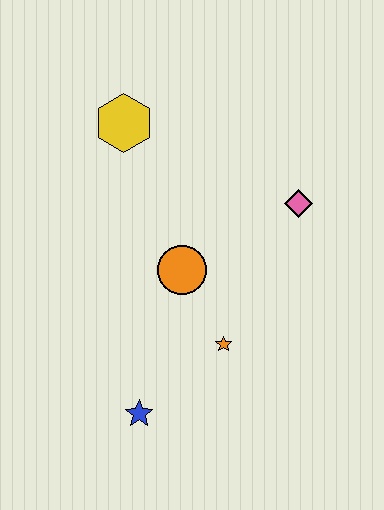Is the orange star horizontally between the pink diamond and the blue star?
Yes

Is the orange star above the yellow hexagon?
No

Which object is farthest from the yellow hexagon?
The blue star is farthest from the yellow hexagon.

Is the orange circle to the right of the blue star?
Yes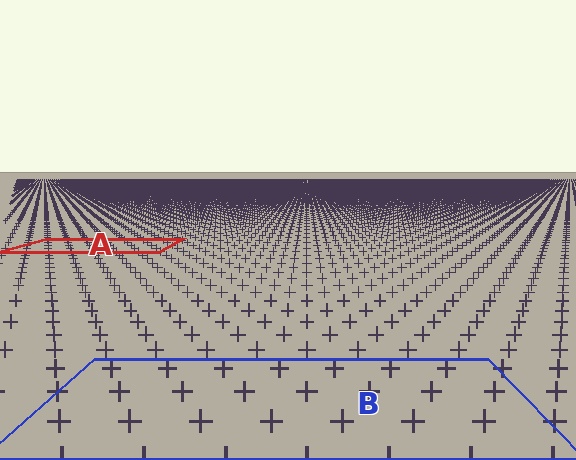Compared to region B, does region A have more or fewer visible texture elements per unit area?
Region A has more texture elements per unit area — they are packed more densely because it is farther away.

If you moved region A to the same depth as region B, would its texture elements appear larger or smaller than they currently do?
They would appear larger. At a closer depth, the same texture elements are projected at a bigger on-screen size.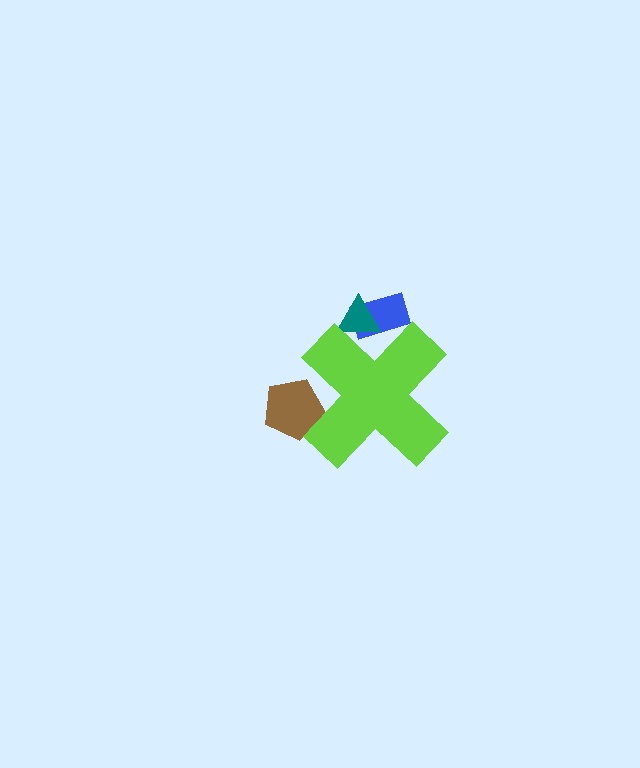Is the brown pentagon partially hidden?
Yes, the brown pentagon is partially hidden behind the lime cross.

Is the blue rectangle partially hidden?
Yes, the blue rectangle is partially hidden behind the lime cross.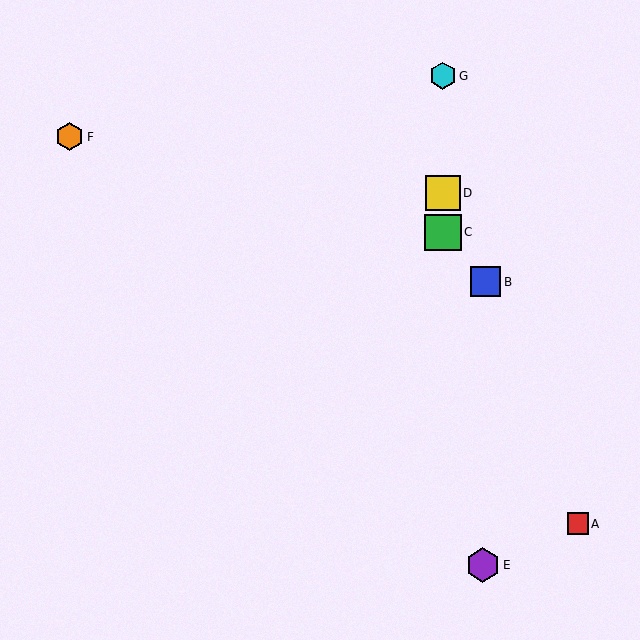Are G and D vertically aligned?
Yes, both are at x≈443.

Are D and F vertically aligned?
No, D is at x≈443 and F is at x≈70.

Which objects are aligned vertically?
Objects C, D, G are aligned vertically.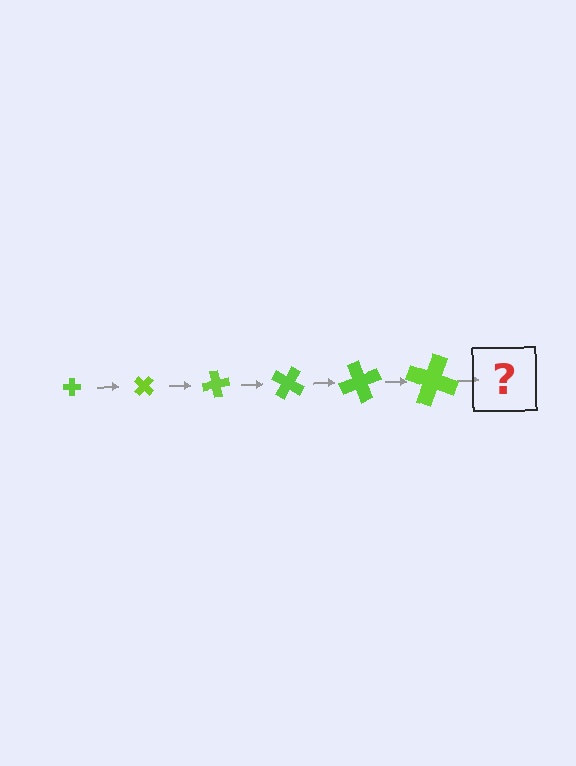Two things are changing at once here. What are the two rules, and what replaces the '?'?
The two rules are that the cross grows larger each step and it rotates 40 degrees each step. The '?' should be a cross, larger than the previous one and rotated 240 degrees from the start.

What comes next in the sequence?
The next element should be a cross, larger than the previous one and rotated 240 degrees from the start.